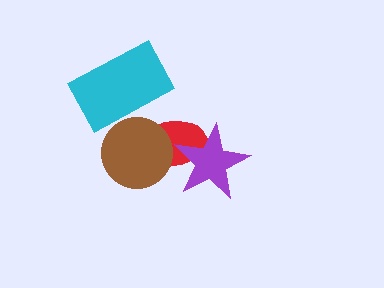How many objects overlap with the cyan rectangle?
1 object overlaps with the cyan rectangle.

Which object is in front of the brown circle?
The cyan rectangle is in front of the brown circle.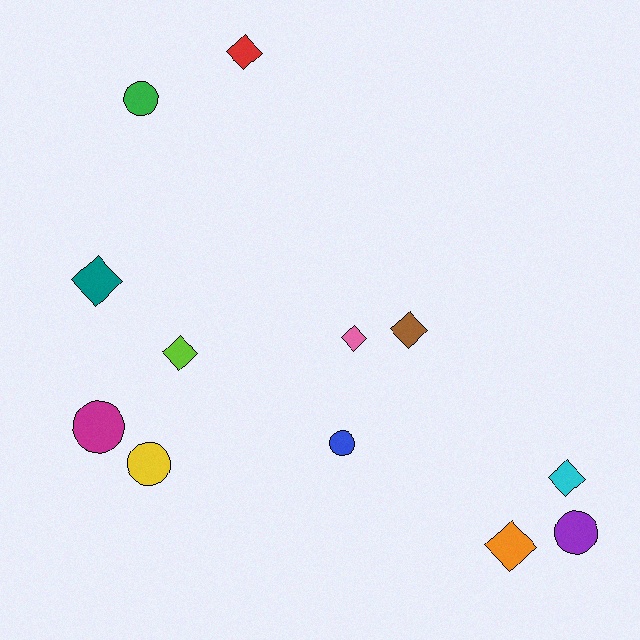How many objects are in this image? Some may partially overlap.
There are 12 objects.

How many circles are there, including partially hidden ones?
There are 5 circles.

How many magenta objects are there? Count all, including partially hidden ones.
There is 1 magenta object.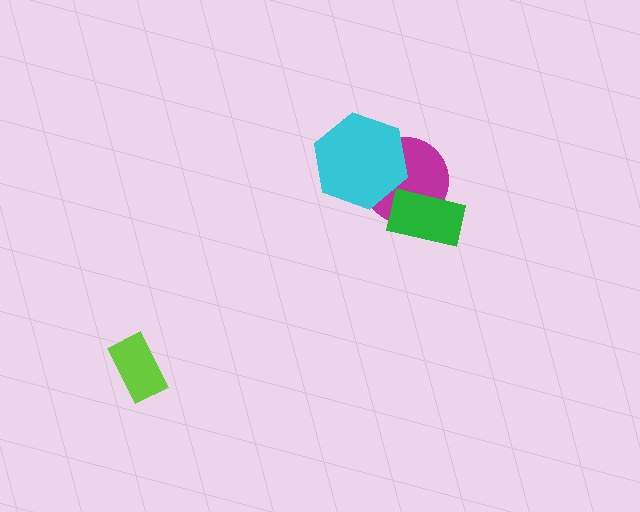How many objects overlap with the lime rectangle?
0 objects overlap with the lime rectangle.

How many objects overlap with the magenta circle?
2 objects overlap with the magenta circle.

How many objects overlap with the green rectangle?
1 object overlaps with the green rectangle.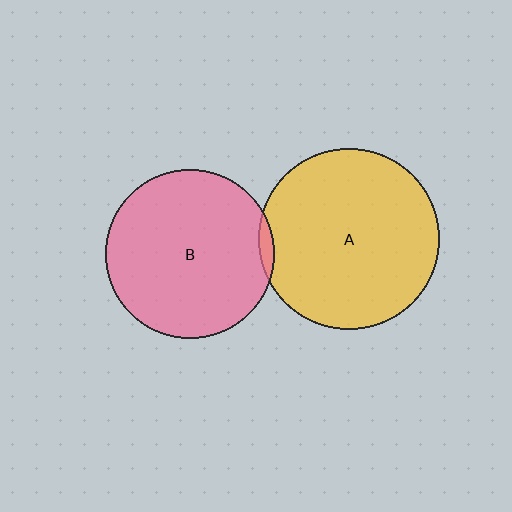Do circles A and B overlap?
Yes.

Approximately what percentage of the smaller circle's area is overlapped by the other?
Approximately 5%.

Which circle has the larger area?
Circle A (yellow).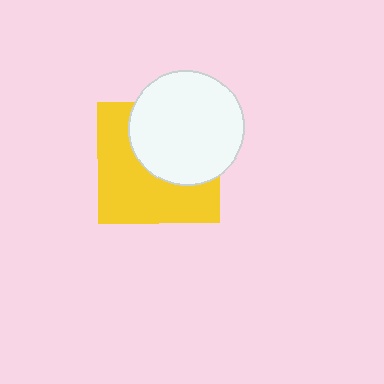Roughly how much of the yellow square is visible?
About half of it is visible (roughly 55%).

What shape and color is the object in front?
The object in front is a white circle.